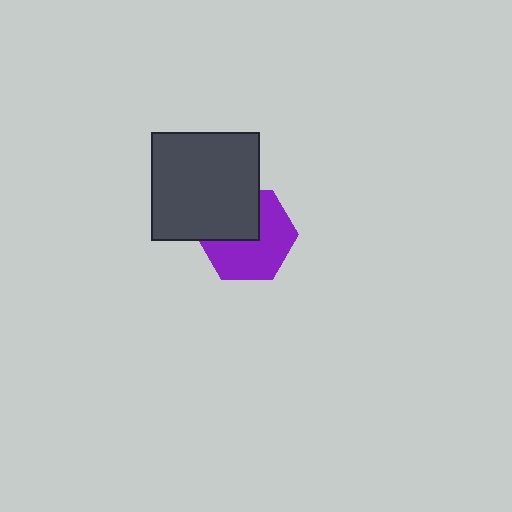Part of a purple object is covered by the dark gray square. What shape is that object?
It is a hexagon.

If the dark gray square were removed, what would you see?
You would see the complete purple hexagon.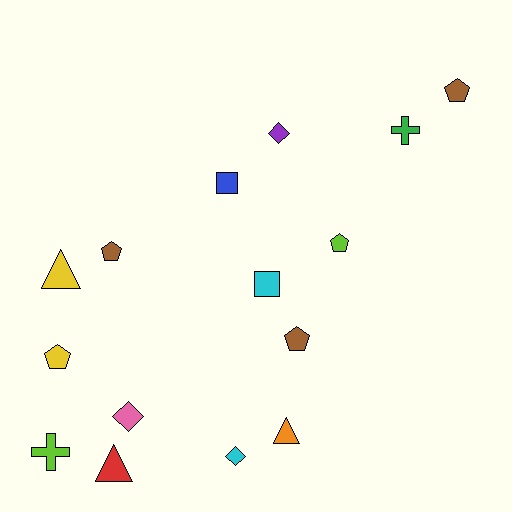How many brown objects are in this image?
There are 3 brown objects.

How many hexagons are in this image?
There are no hexagons.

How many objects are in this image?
There are 15 objects.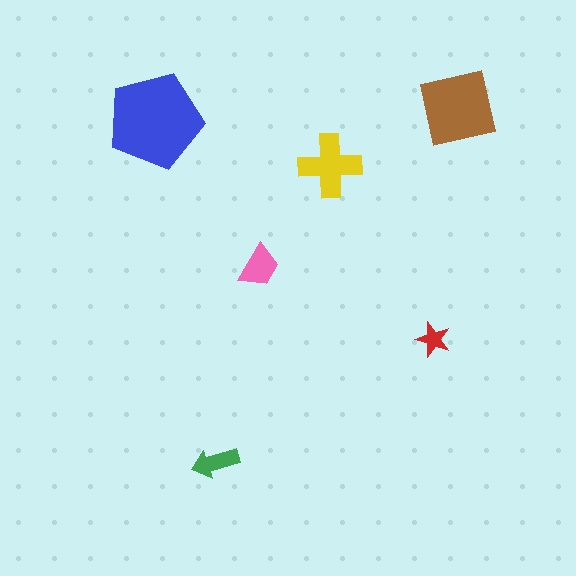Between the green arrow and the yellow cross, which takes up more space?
The yellow cross.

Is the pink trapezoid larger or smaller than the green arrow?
Larger.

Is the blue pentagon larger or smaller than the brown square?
Larger.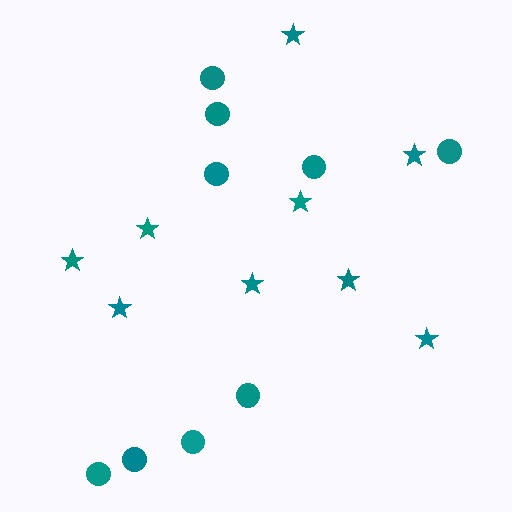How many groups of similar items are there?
There are 2 groups: one group of stars (9) and one group of circles (9).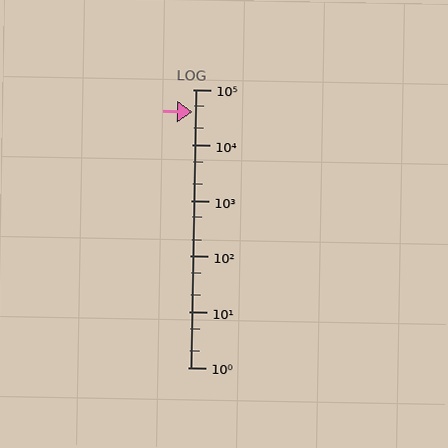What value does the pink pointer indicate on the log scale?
The pointer indicates approximately 39000.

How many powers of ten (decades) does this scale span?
The scale spans 5 decades, from 1 to 100000.